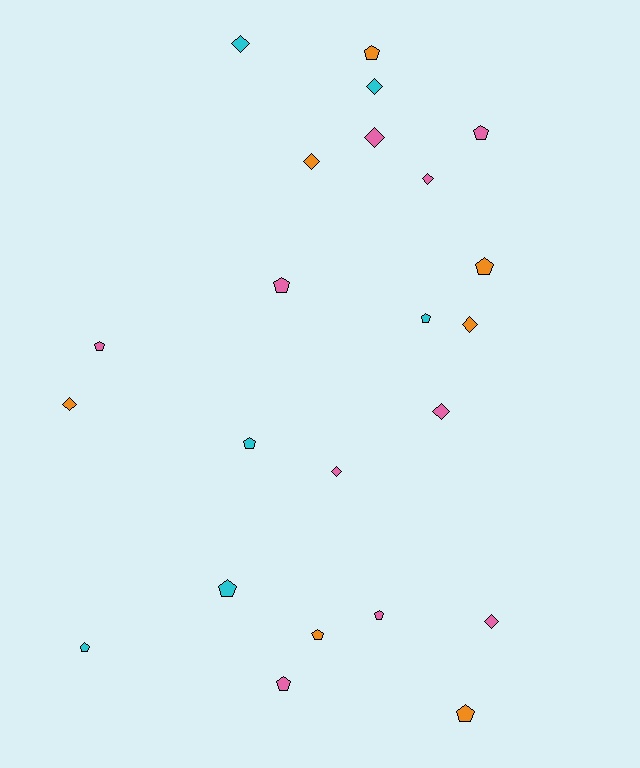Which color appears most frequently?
Pink, with 10 objects.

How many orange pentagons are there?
There are 4 orange pentagons.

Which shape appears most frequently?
Pentagon, with 13 objects.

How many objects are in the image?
There are 23 objects.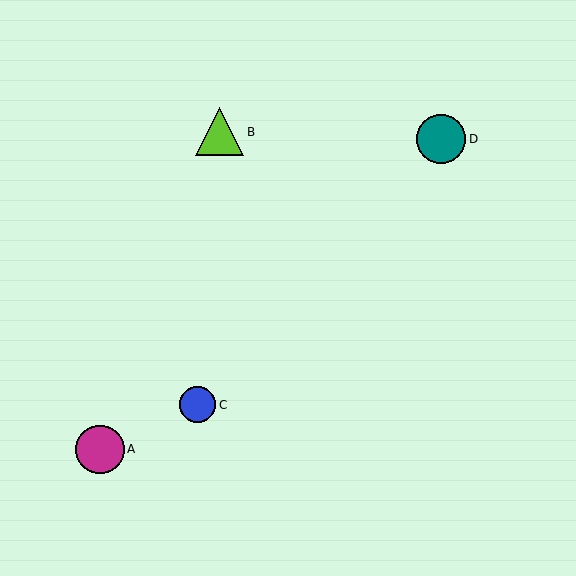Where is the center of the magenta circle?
The center of the magenta circle is at (100, 449).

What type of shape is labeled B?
Shape B is a lime triangle.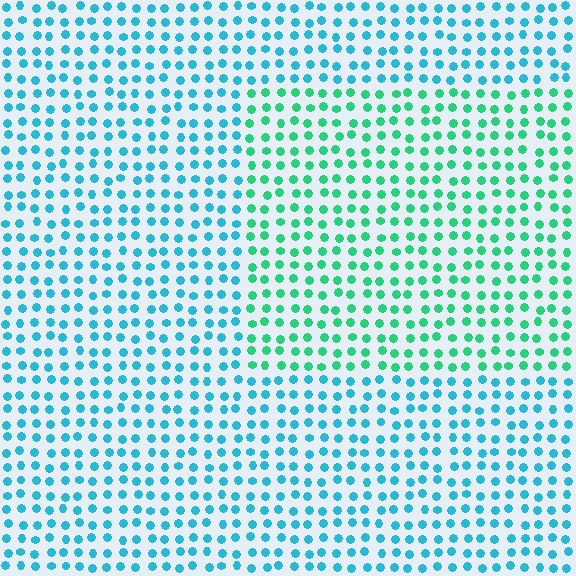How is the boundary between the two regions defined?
The boundary is defined purely by a slight shift in hue (about 39 degrees). Spacing, size, and orientation are identical on both sides.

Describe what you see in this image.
The image is filled with small cyan elements in a uniform arrangement. A rectangle-shaped region is visible where the elements are tinted to a slightly different hue, forming a subtle color boundary.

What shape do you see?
I see a rectangle.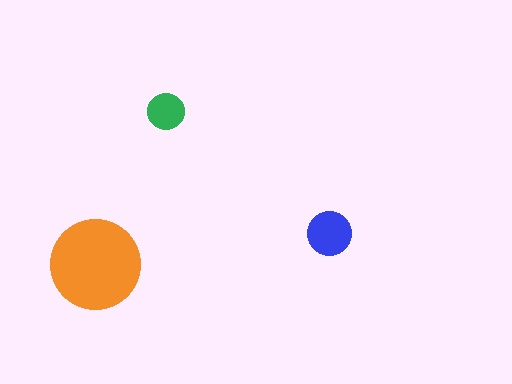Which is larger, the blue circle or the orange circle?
The orange one.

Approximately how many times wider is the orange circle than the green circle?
About 2.5 times wider.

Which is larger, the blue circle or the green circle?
The blue one.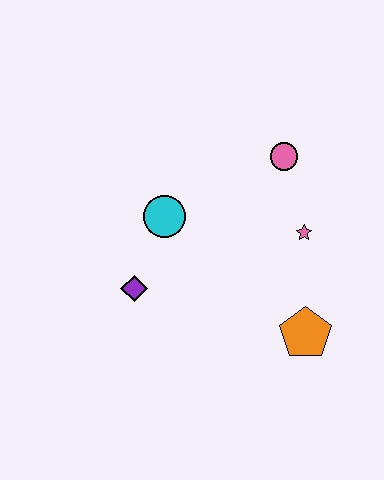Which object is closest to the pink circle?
The pink star is closest to the pink circle.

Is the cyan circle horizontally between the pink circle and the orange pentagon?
No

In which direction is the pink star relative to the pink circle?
The pink star is below the pink circle.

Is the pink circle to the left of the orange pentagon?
Yes